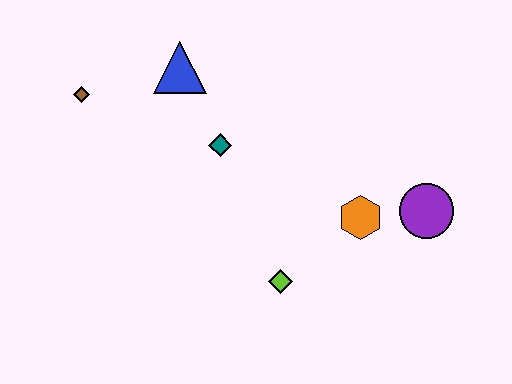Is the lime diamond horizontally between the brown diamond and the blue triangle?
No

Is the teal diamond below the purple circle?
No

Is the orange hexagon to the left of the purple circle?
Yes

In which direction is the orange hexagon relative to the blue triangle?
The orange hexagon is to the right of the blue triangle.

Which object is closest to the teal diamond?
The blue triangle is closest to the teal diamond.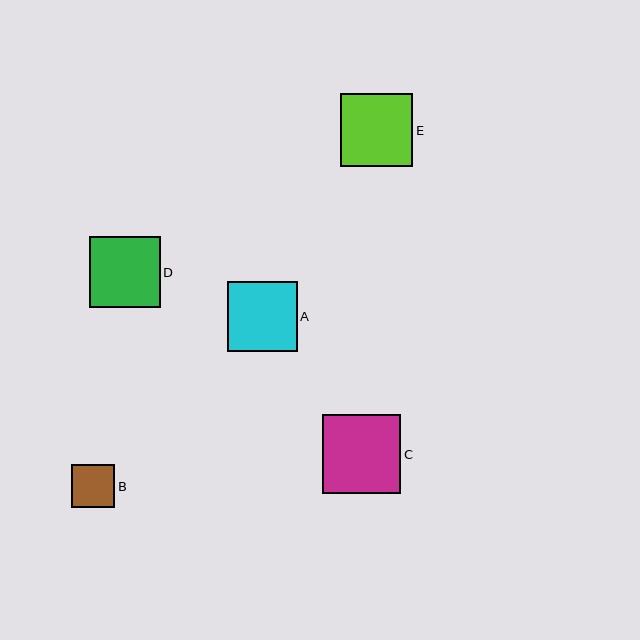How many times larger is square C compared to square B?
Square C is approximately 1.8 times the size of square B.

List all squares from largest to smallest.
From largest to smallest: C, E, D, A, B.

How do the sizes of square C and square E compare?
Square C and square E are approximately the same size.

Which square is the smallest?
Square B is the smallest with a size of approximately 43 pixels.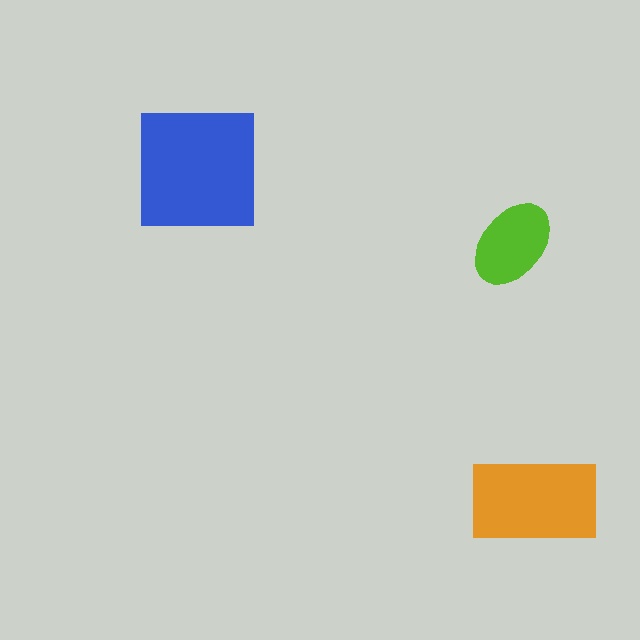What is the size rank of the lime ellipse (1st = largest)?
3rd.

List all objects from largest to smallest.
The blue square, the orange rectangle, the lime ellipse.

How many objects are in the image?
There are 3 objects in the image.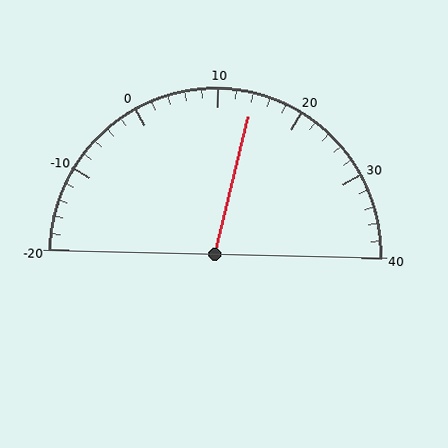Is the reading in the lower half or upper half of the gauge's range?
The reading is in the upper half of the range (-20 to 40).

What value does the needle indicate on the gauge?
The needle indicates approximately 14.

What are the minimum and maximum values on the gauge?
The gauge ranges from -20 to 40.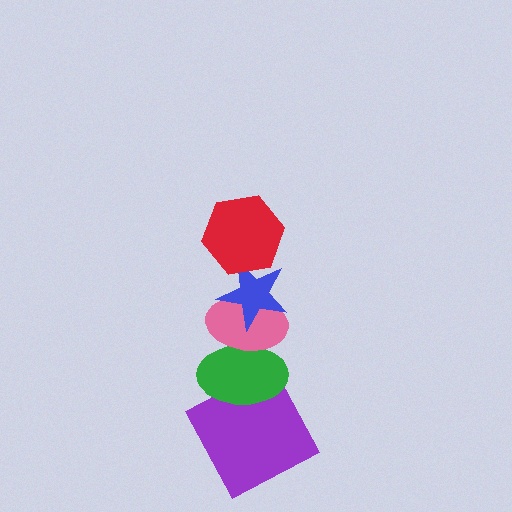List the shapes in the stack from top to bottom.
From top to bottom: the red hexagon, the blue star, the pink ellipse, the green ellipse, the purple square.